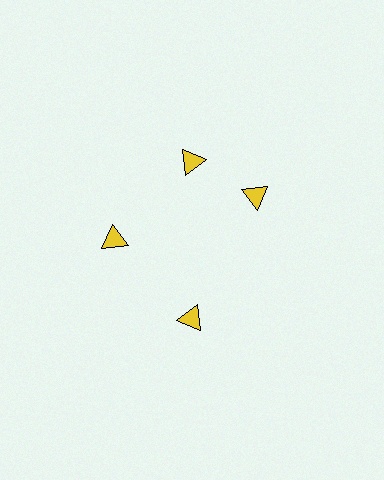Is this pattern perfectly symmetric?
No. The 4 yellow triangles are arranged in a ring, but one element near the 3 o'clock position is rotated out of alignment along the ring, breaking the 4-fold rotational symmetry.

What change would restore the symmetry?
The symmetry would be restored by rotating it back into even spacing with its neighbors so that all 4 triangles sit at equal angles and equal distance from the center.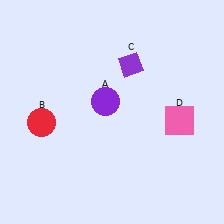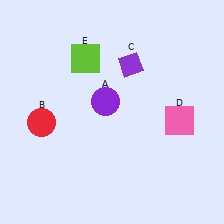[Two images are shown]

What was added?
A lime square (E) was added in Image 2.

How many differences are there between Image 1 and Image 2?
There is 1 difference between the two images.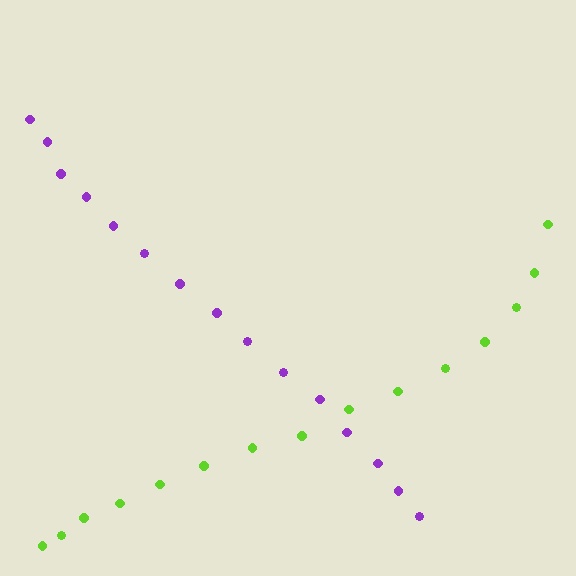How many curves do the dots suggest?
There are 2 distinct paths.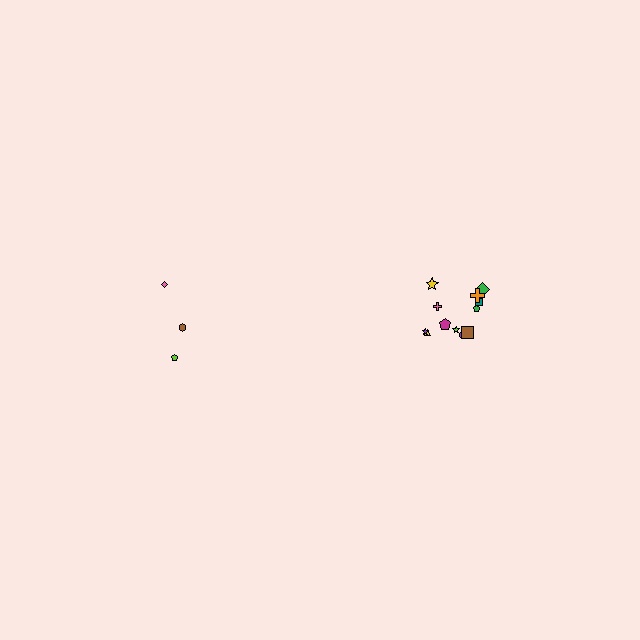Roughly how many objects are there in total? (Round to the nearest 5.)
Roughly 15 objects in total.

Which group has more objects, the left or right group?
The right group.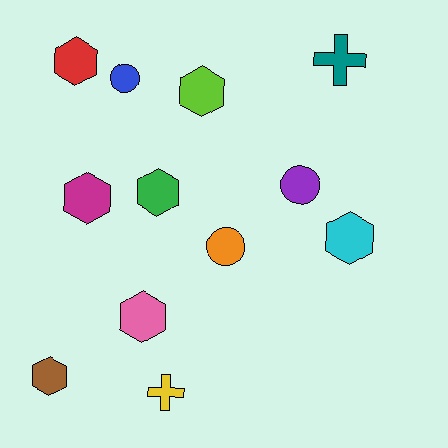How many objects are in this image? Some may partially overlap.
There are 12 objects.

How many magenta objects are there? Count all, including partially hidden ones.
There is 1 magenta object.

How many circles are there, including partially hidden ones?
There are 3 circles.